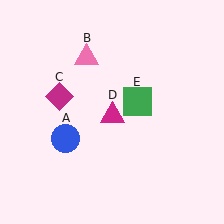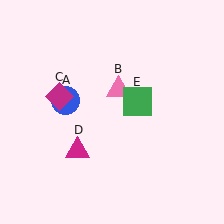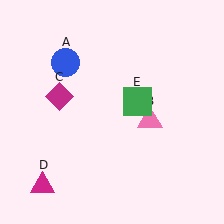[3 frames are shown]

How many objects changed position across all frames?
3 objects changed position: blue circle (object A), pink triangle (object B), magenta triangle (object D).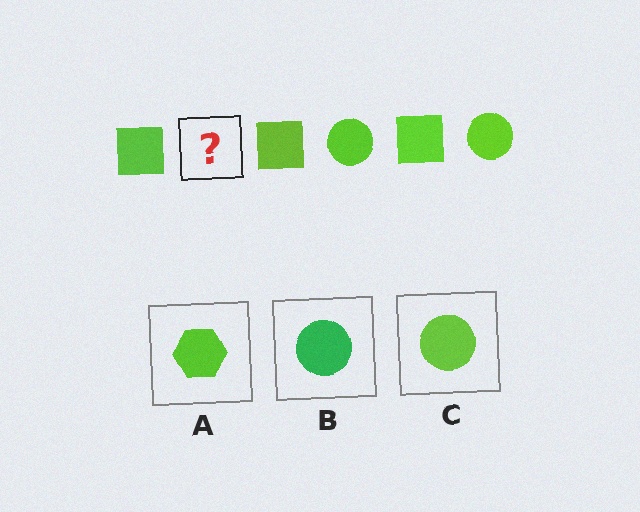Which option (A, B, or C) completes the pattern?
C.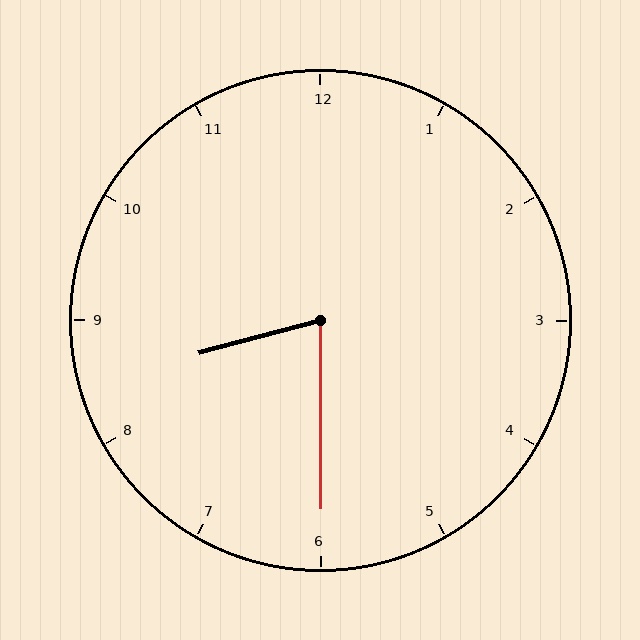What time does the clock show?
8:30.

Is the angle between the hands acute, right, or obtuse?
It is acute.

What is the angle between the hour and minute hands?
Approximately 75 degrees.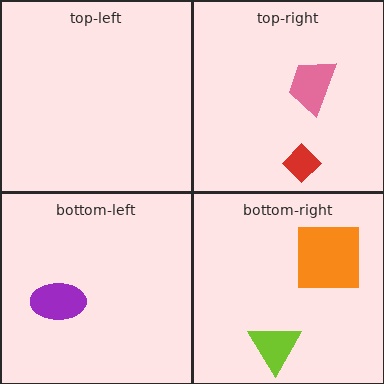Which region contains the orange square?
The bottom-right region.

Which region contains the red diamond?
The top-right region.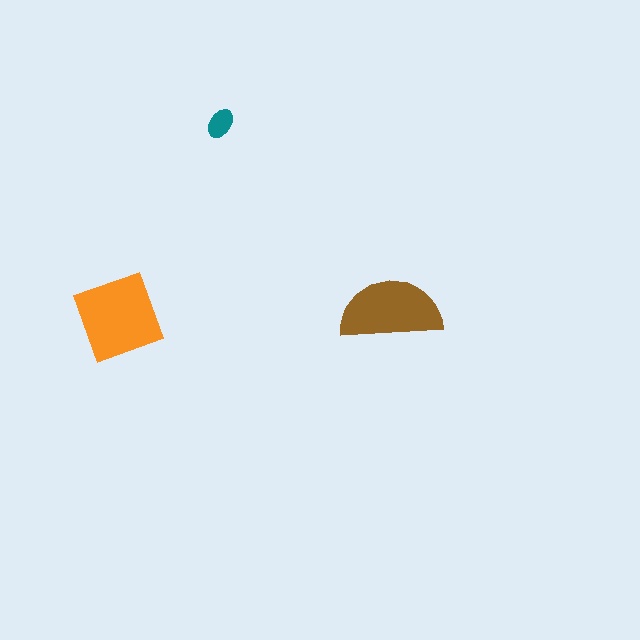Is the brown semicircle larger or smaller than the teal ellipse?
Larger.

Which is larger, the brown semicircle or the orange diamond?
The orange diamond.